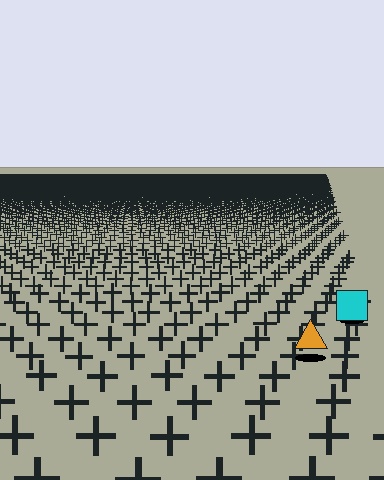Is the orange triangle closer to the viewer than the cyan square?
Yes. The orange triangle is closer — you can tell from the texture gradient: the ground texture is coarser near it.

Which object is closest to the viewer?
The orange triangle is closest. The texture marks near it are larger and more spread out.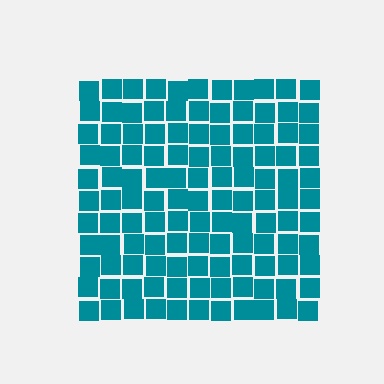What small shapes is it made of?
It is made of small squares.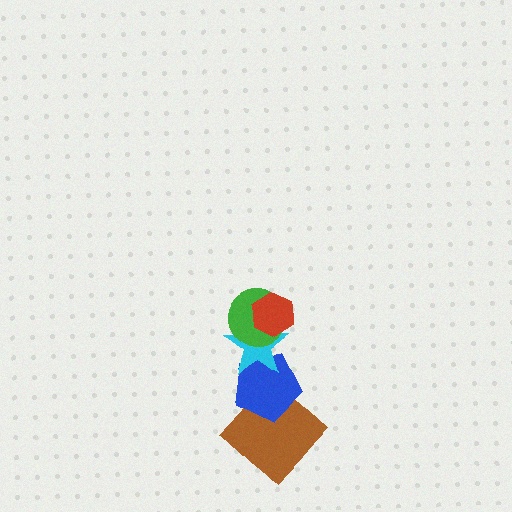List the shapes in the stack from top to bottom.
From top to bottom: the red hexagon, the green circle, the cyan star, the blue pentagon, the brown diamond.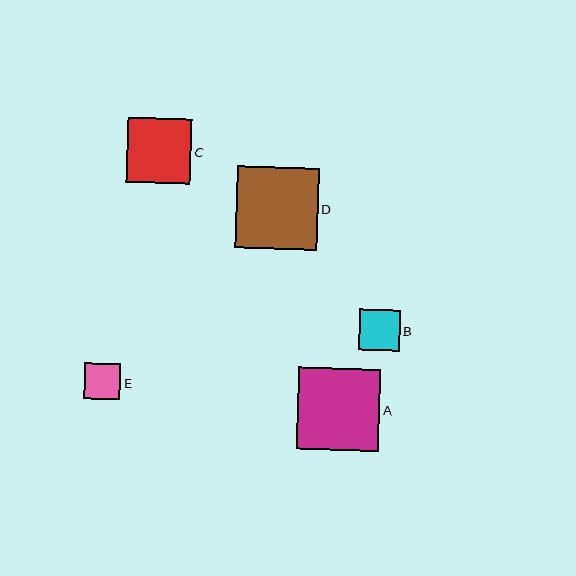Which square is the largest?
Square A is the largest with a size of approximately 82 pixels.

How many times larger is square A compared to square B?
Square A is approximately 2.0 times the size of square B.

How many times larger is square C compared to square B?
Square C is approximately 1.6 times the size of square B.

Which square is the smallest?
Square E is the smallest with a size of approximately 36 pixels.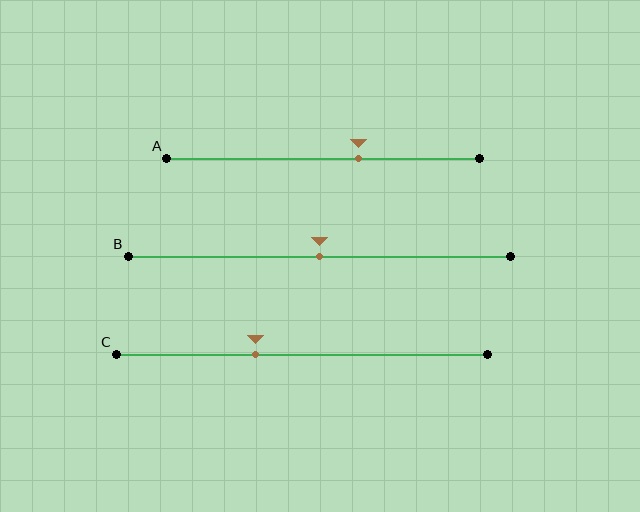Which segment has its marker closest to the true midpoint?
Segment B has its marker closest to the true midpoint.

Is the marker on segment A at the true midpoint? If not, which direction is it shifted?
No, the marker on segment A is shifted to the right by about 11% of the segment length.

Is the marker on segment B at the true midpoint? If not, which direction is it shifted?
Yes, the marker on segment B is at the true midpoint.